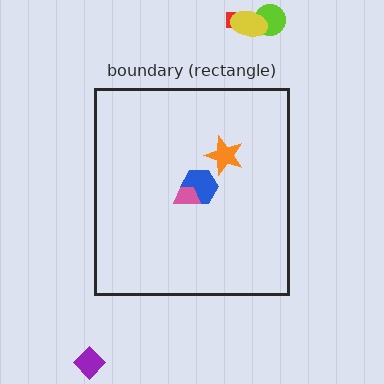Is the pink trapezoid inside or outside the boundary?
Inside.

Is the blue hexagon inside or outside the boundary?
Inside.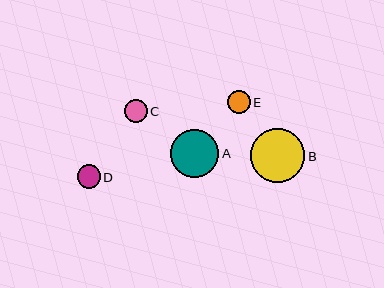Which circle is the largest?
Circle B is the largest with a size of approximately 54 pixels.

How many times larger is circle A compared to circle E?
Circle A is approximately 2.1 times the size of circle E.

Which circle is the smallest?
Circle E is the smallest with a size of approximately 23 pixels.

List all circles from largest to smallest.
From largest to smallest: B, A, D, C, E.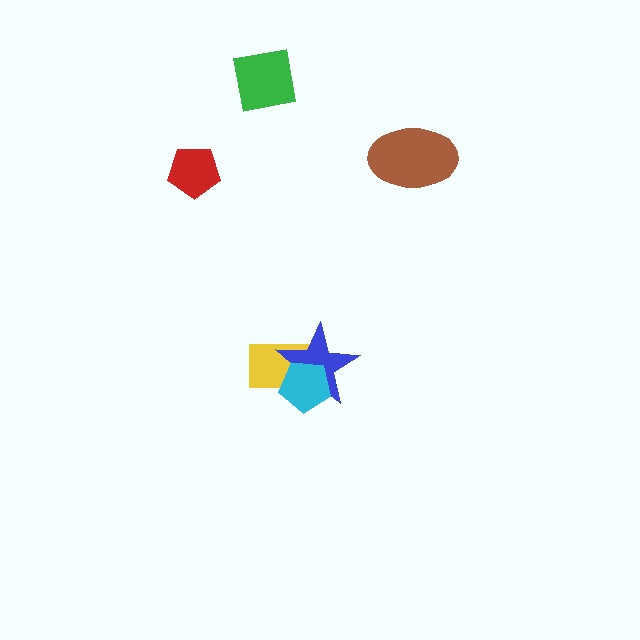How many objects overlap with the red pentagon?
0 objects overlap with the red pentagon.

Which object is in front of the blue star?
The cyan pentagon is in front of the blue star.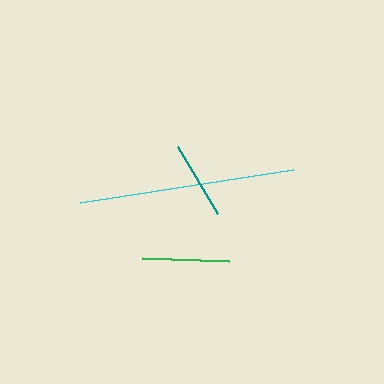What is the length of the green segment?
The green segment is approximately 87 pixels long.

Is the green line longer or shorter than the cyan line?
The cyan line is longer than the green line.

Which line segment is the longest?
The cyan line is the longest at approximately 216 pixels.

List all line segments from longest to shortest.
From longest to shortest: cyan, green, teal.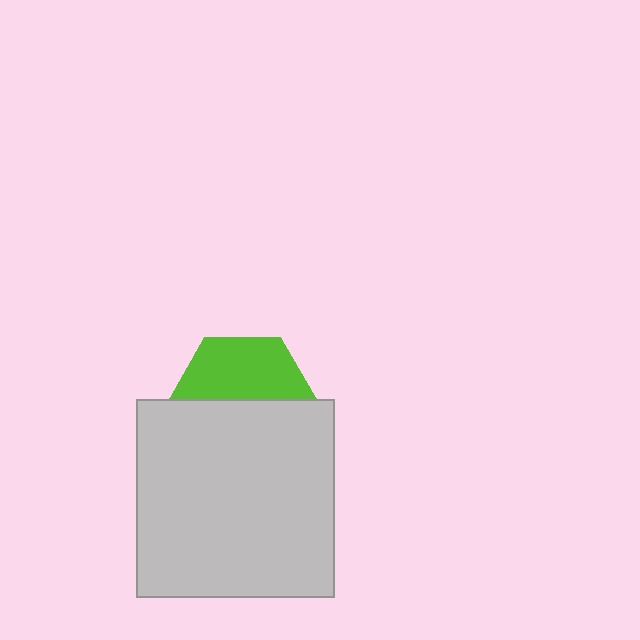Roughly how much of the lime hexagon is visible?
About half of it is visible (roughly 45%).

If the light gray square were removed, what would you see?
You would see the complete lime hexagon.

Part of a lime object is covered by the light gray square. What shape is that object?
It is a hexagon.